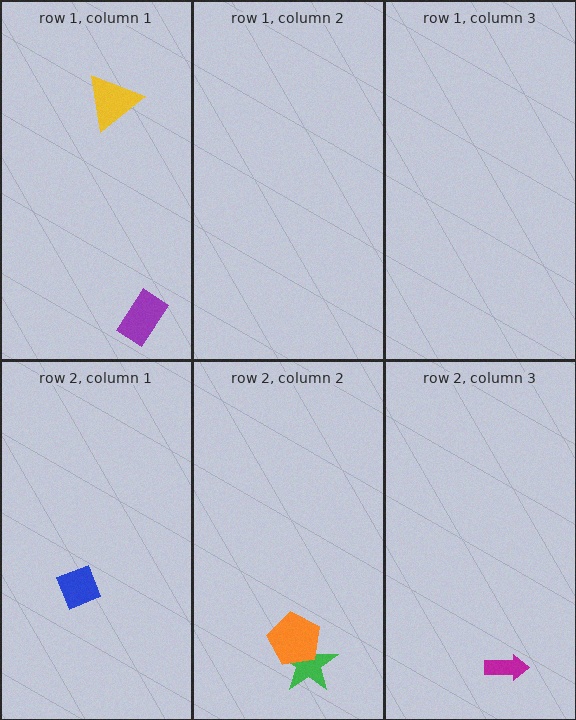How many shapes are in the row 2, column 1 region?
1.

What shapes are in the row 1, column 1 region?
The purple rectangle, the yellow triangle.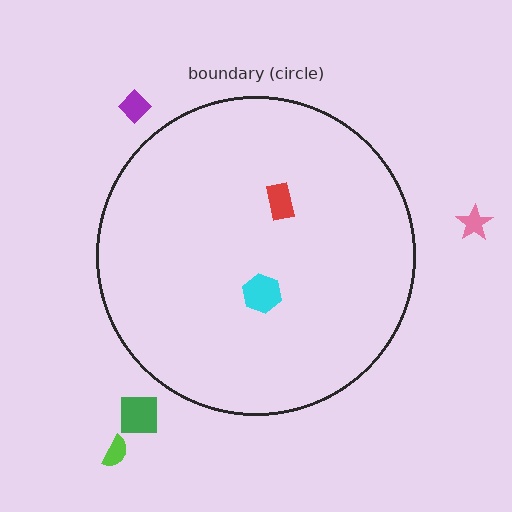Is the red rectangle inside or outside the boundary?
Inside.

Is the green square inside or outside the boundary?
Outside.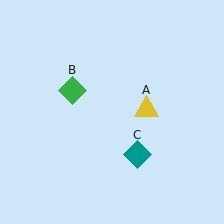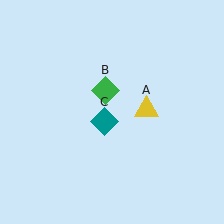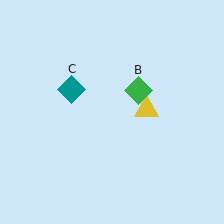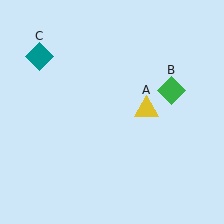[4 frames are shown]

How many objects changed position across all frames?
2 objects changed position: green diamond (object B), teal diamond (object C).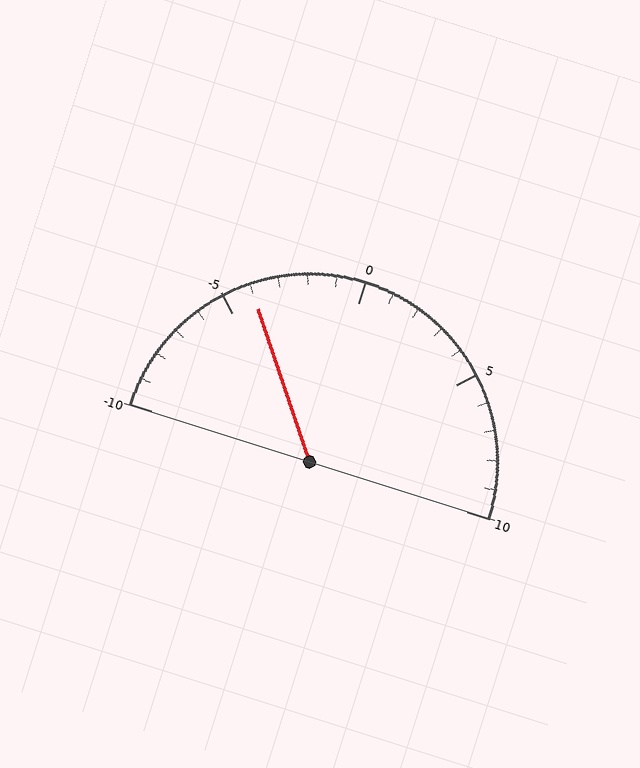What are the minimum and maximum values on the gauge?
The gauge ranges from -10 to 10.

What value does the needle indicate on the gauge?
The needle indicates approximately -4.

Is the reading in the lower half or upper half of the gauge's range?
The reading is in the lower half of the range (-10 to 10).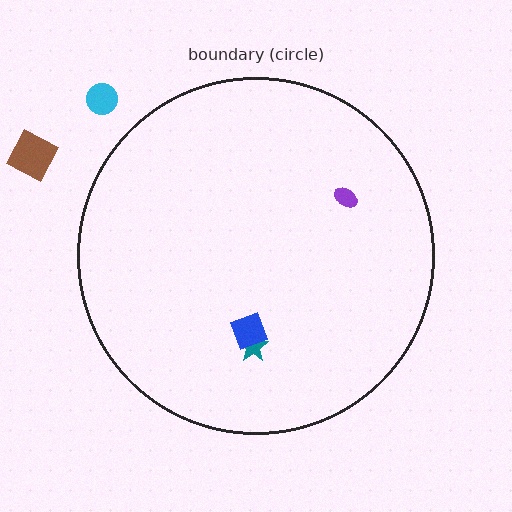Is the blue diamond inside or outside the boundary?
Inside.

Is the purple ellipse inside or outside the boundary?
Inside.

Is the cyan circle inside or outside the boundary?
Outside.